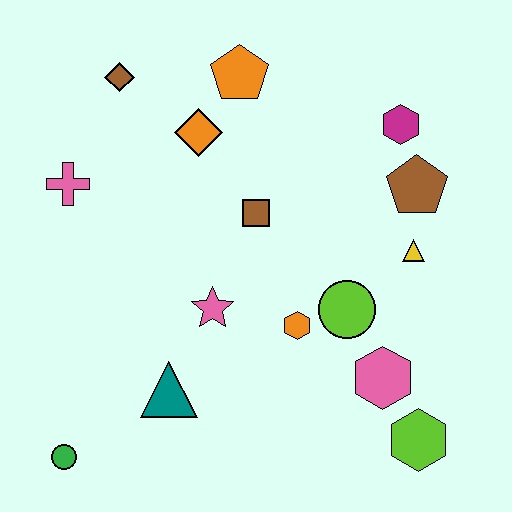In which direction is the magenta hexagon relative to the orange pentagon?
The magenta hexagon is to the right of the orange pentagon.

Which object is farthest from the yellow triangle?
The green circle is farthest from the yellow triangle.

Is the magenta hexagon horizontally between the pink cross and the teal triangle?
No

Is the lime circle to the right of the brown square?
Yes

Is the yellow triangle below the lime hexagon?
No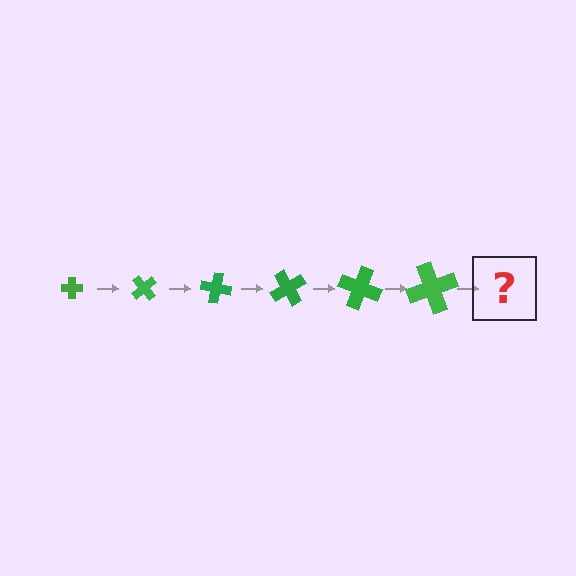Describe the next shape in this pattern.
It should be a cross, larger than the previous one and rotated 300 degrees from the start.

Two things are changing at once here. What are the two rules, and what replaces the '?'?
The two rules are that the cross grows larger each step and it rotates 50 degrees each step. The '?' should be a cross, larger than the previous one and rotated 300 degrees from the start.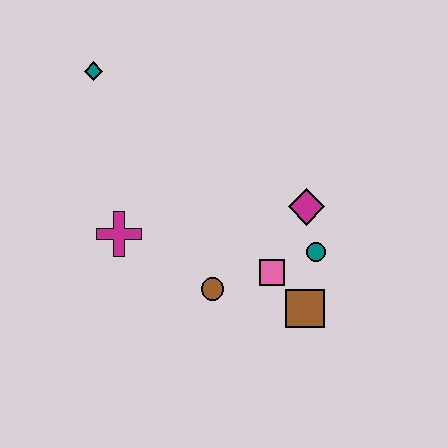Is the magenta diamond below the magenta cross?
No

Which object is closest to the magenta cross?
The brown circle is closest to the magenta cross.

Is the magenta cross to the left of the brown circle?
Yes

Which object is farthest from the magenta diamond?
The teal diamond is farthest from the magenta diamond.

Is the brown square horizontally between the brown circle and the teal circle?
Yes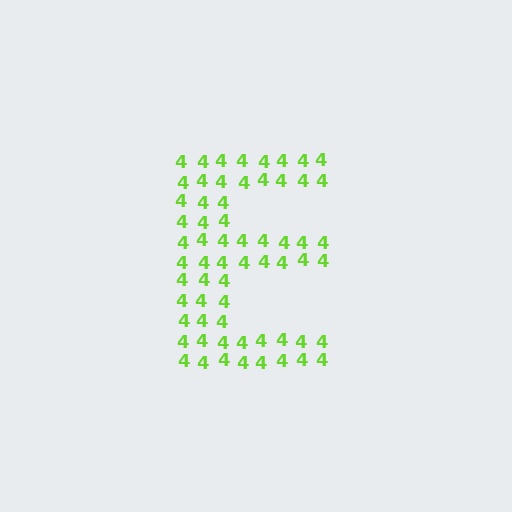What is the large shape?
The large shape is the letter E.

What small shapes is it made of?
It is made of small digit 4's.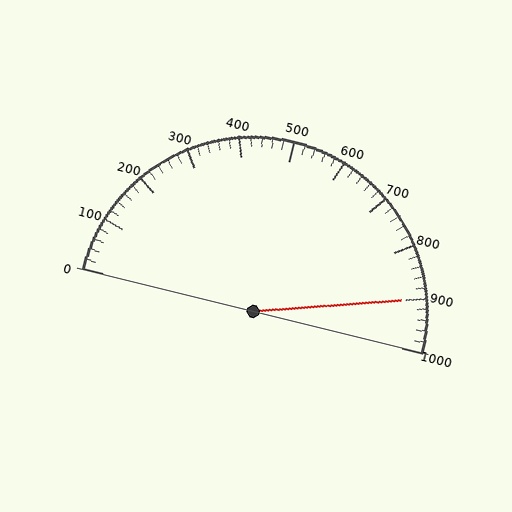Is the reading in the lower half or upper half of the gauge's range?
The reading is in the upper half of the range (0 to 1000).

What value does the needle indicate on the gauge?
The needle indicates approximately 900.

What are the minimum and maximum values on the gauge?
The gauge ranges from 0 to 1000.